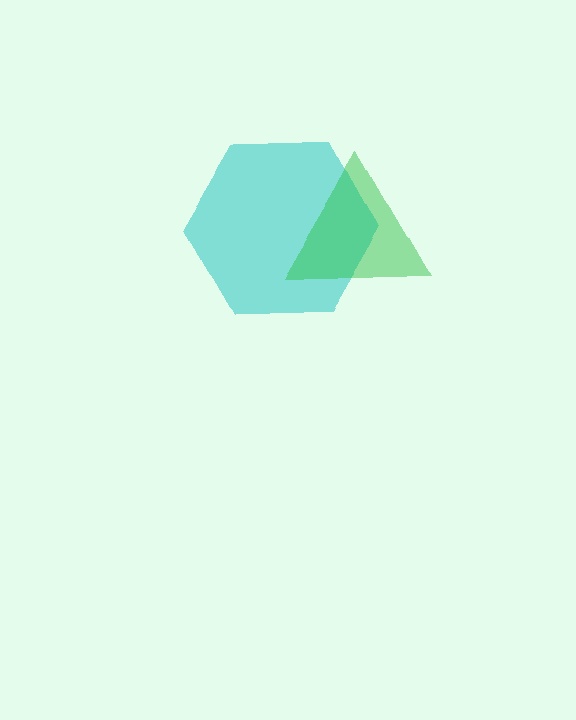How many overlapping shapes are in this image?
There are 2 overlapping shapes in the image.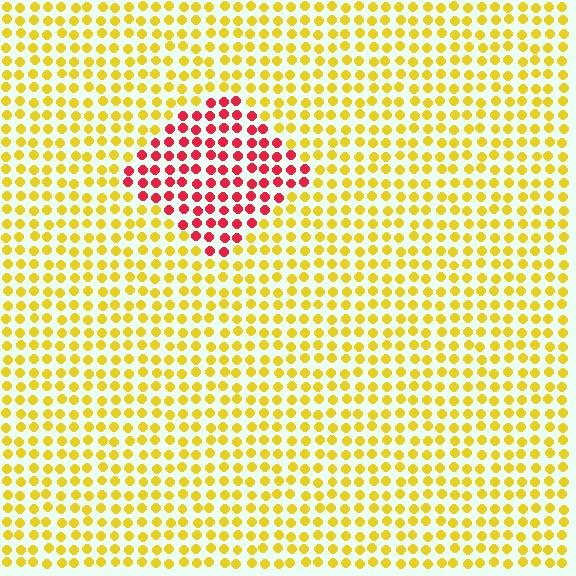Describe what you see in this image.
The image is filled with small yellow elements in a uniform arrangement. A diamond-shaped region is visible where the elements are tinted to a slightly different hue, forming a subtle color boundary.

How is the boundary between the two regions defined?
The boundary is defined purely by a slight shift in hue (about 64 degrees). Spacing, size, and orientation are identical on both sides.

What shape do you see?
I see a diamond.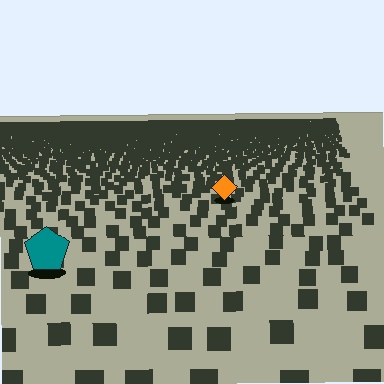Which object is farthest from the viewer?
The orange diamond is farthest from the viewer. It appears smaller and the ground texture around it is denser.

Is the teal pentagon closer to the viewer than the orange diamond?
Yes. The teal pentagon is closer — you can tell from the texture gradient: the ground texture is coarser near it.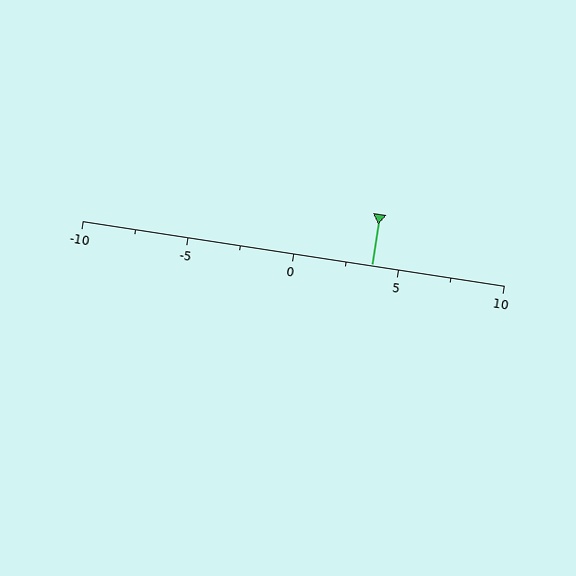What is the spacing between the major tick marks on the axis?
The major ticks are spaced 5 apart.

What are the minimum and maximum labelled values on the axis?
The axis runs from -10 to 10.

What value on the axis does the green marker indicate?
The marker indicates approximately 3.8.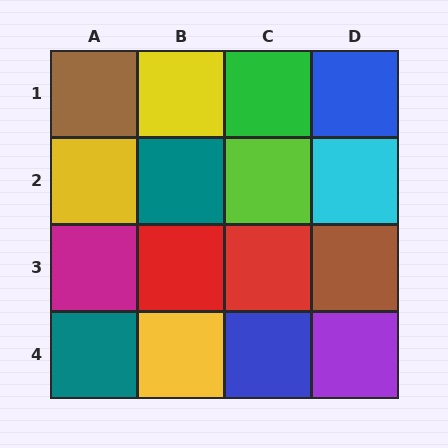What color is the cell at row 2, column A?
Yellow.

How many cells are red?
2 cells are red.